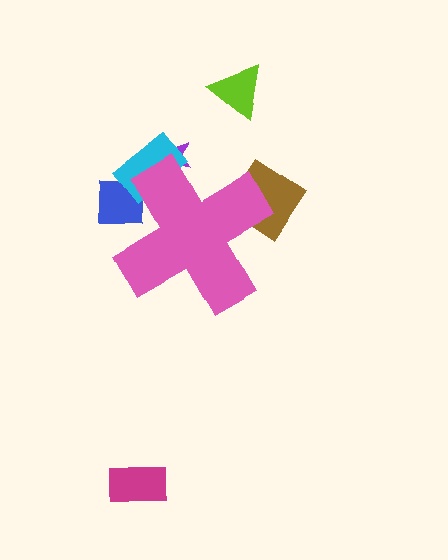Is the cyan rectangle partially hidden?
Yes, the cyan rectangle is partially hidden behind the pink cross.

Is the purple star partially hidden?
Yes, the purple star is partially hidden behind the pink cross.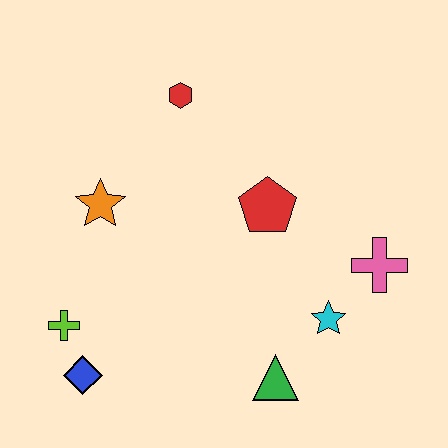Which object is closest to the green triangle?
The cyan star is closest to the green triangle.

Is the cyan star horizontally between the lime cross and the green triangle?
No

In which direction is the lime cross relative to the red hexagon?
The lime cross is below the red hexagon.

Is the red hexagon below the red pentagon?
No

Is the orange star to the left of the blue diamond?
No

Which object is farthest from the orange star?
The pink cross is farthest from the orange star.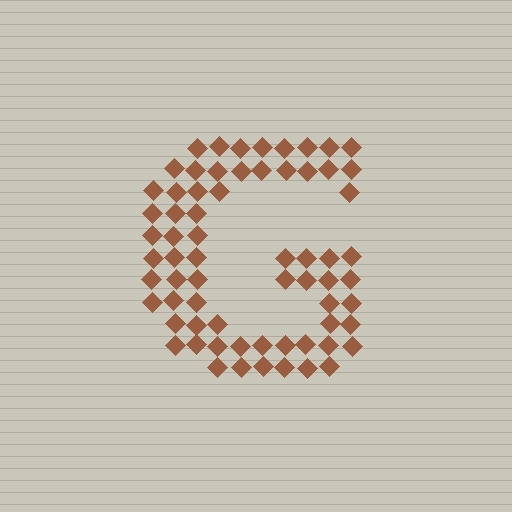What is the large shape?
The large shape is the letter G.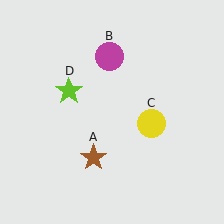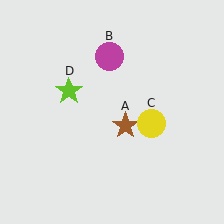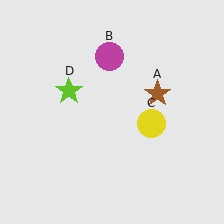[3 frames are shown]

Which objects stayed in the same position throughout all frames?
Magenta circle (object B) and yellow circle (object C) and lime star (object D) remained stationary.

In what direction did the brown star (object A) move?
The brown star (object A) moved up and to the right.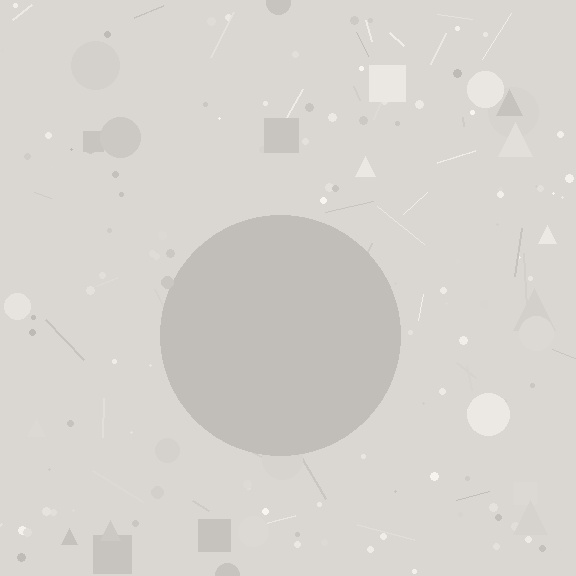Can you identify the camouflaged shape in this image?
The camouflaged shape is a circle.